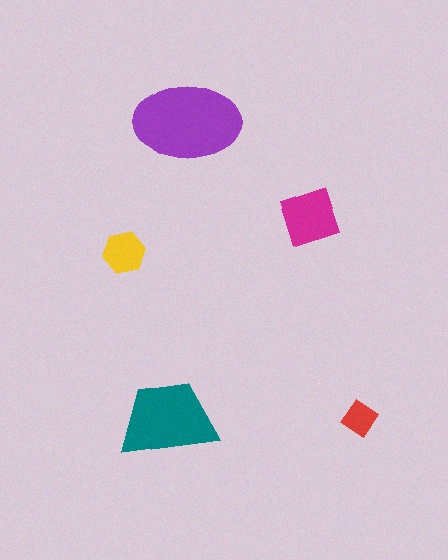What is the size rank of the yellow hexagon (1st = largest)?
4th.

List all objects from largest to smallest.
The purple ellipse, the teal trapezoid, the magenta diamond, the yellow hexagon, the red diamond.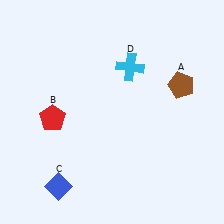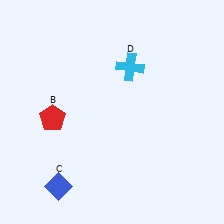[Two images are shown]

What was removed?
The brown pentagon (A) was removed in Image 2.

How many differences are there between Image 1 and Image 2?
There is 1 difference between the two images.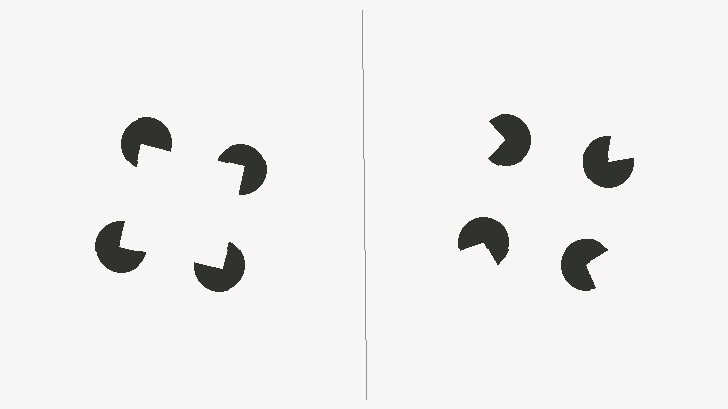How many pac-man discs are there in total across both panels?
8 — 4 on each side.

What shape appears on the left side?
An illusory square.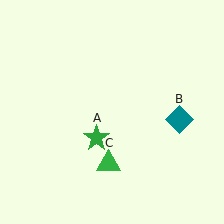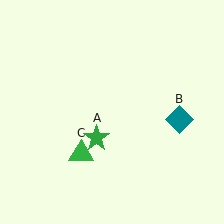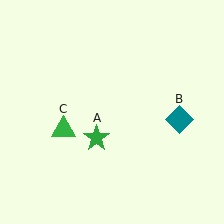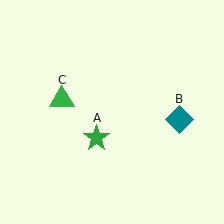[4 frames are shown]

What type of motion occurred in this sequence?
The green triangle (object C) rotated clockwise around the center of the scene.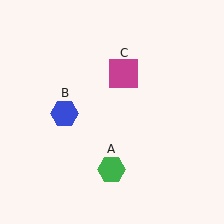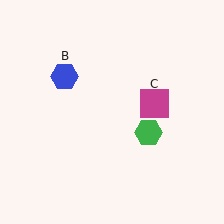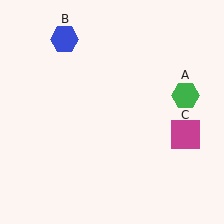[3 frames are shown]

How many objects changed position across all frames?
3 objects changed position: green hexagon (object A), blue hexagon (object B), magenta square (object C).